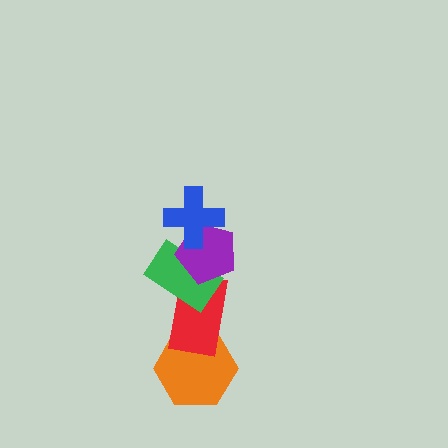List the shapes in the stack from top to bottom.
From top to bottom: the blue cross, the purple pentagon, the green rectangle, the red rectangle, the orange hexagon.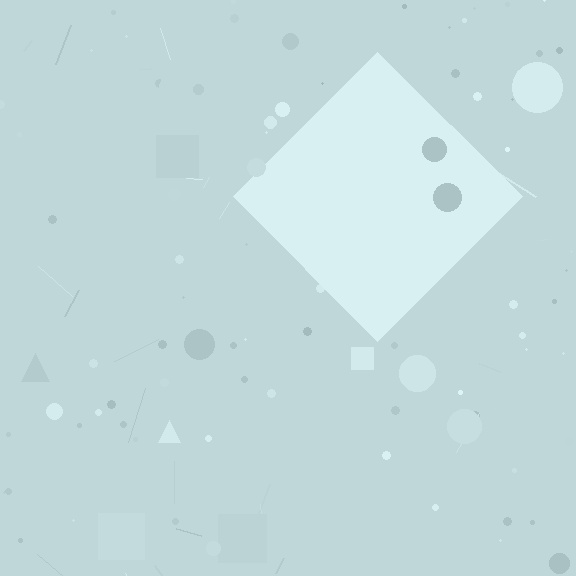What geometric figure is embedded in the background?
A diamond is embedded in the background.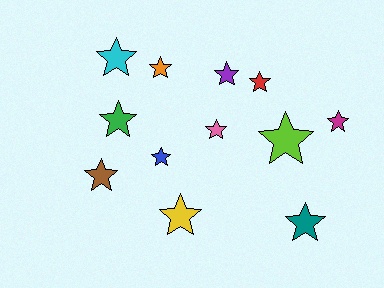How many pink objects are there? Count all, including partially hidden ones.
There is 1 pink object.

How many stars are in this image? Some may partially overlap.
There are 12 stars.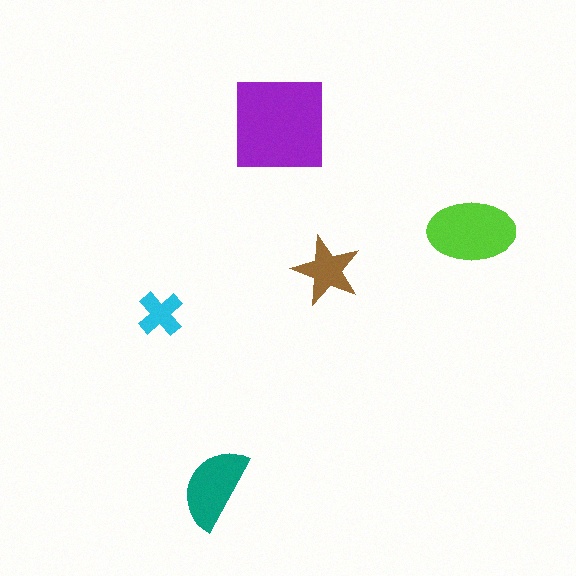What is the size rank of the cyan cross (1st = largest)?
5th.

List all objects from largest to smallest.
The purple square, the lime ellipse, the teal semicircle, the brown star, the cyan cross.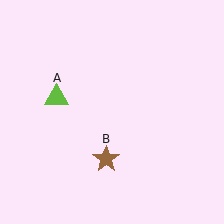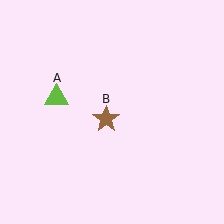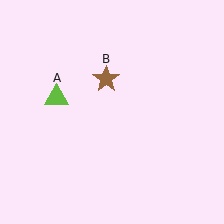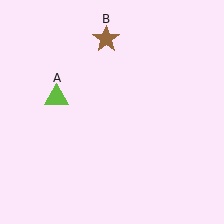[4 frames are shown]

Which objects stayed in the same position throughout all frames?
Lime triangle (object A) remained stationary.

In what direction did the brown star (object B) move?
The brown star (object B) moved up.